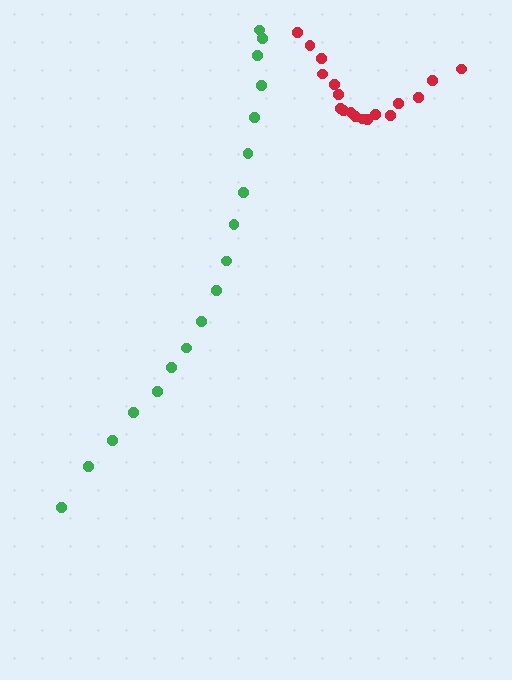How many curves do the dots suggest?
There are 2 distinct paths.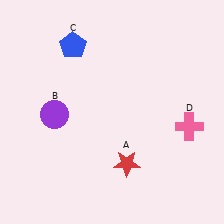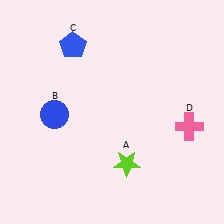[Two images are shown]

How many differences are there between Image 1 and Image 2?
There are 2 differences between the two images.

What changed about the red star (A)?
In Image 1, A is red. In Image 2, it changed to lime.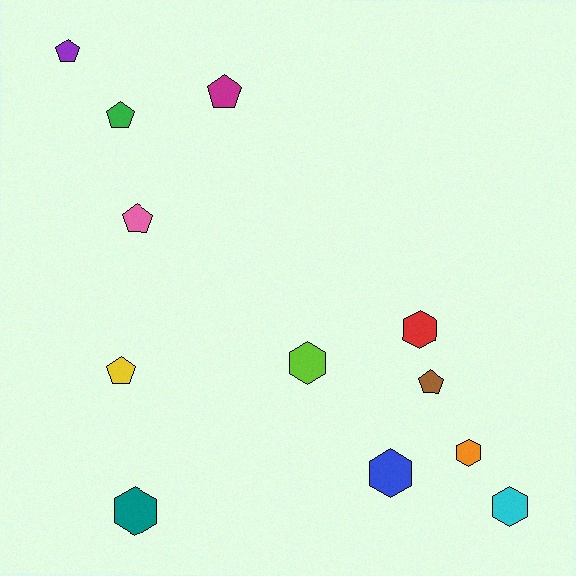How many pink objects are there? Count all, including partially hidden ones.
There is 1 pink object.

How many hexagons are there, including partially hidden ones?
There are 6 hexagons.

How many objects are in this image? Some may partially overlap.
There are 12 objects.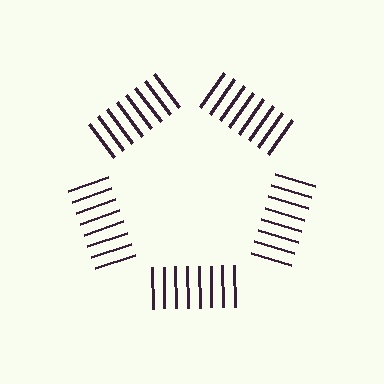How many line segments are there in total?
40 — 8 along each of the 5 edges.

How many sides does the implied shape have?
5 sides — the line-ends trace a pentagon.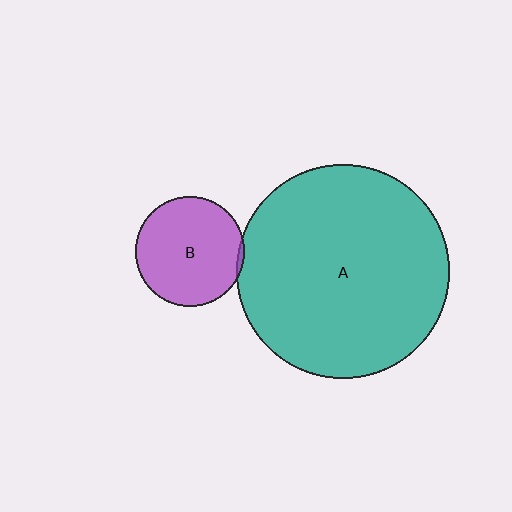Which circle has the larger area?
Circle A (teal).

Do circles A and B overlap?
Yes.